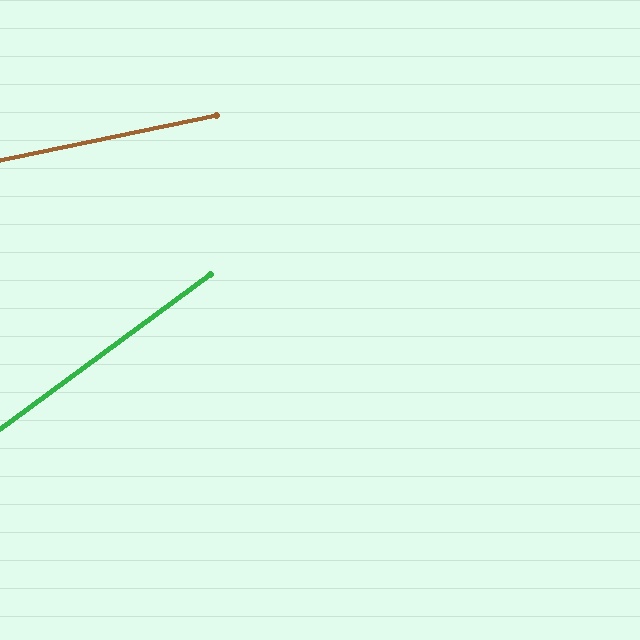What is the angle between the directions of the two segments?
Approximately 25 degrees.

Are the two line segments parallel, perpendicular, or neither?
Neither parallel nor perpendicular — they differ by about 25°.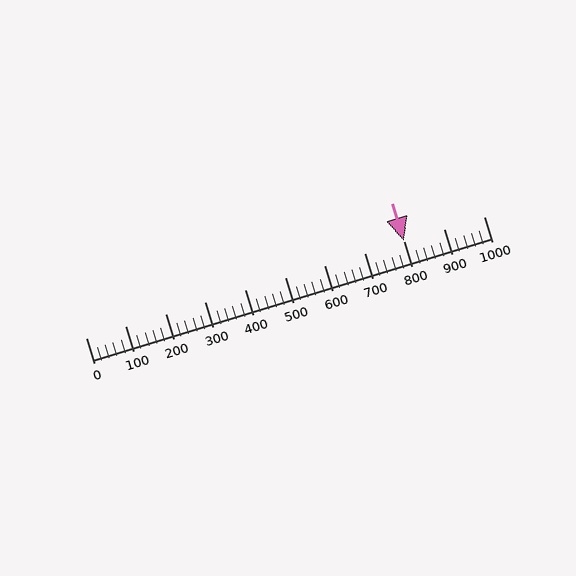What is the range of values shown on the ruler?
The ruler shows values from 0 to 1000.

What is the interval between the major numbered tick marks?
The major tick marks are spaced 100 units apart.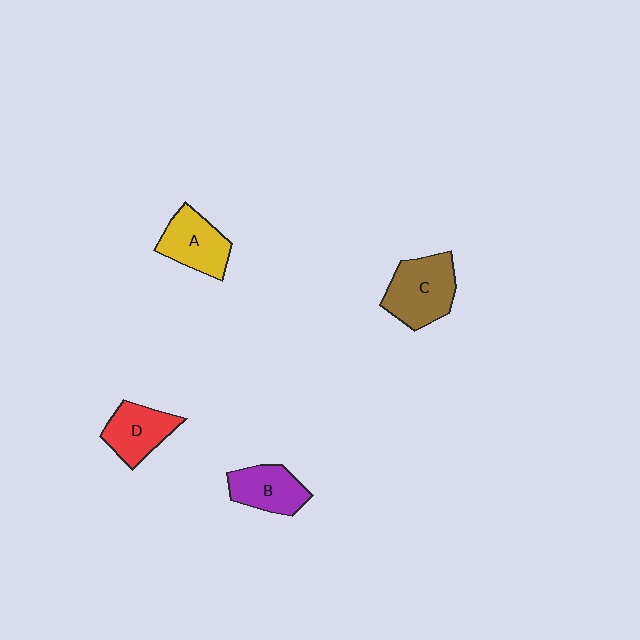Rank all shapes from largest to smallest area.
From largest to smallest: C (brown), A (yellow), D (red), B (purple).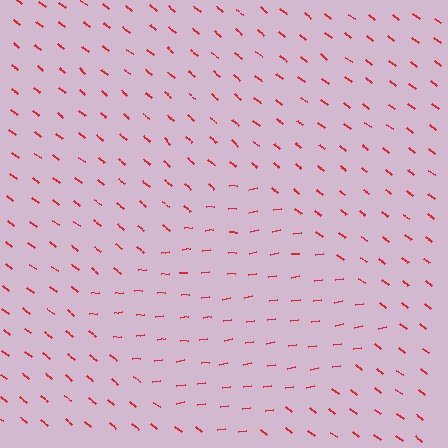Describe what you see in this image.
The image is filled with small red line segments. A diamond region in the image has lines oriented differently from the surrounding lines, creating a visible texture boundary.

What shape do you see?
I see a diamond.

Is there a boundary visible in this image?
Yes, there is a texture boundary formed by a change in line orientation.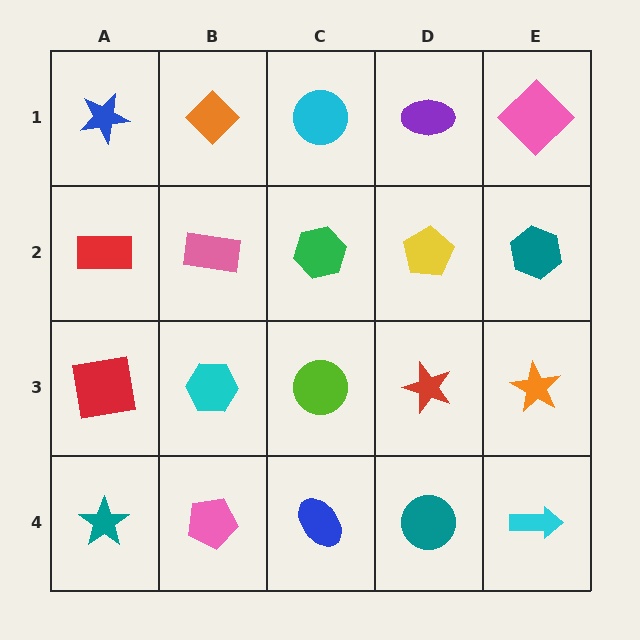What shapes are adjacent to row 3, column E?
A teal hexagon (row 2, column E), a cyan arrow (row 4, column E), a red star (row 3, column D).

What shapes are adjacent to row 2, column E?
A pink diamond (row 1, column E), an orange star (row 3, column E), a yellow pentagon (row 2, column D).